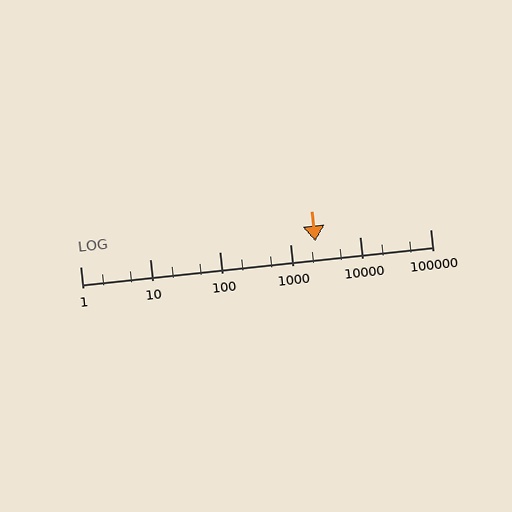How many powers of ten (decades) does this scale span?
The scale spans 5 decades, from 1 to 100000.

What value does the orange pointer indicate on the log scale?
The pointer indicates approximately 2300.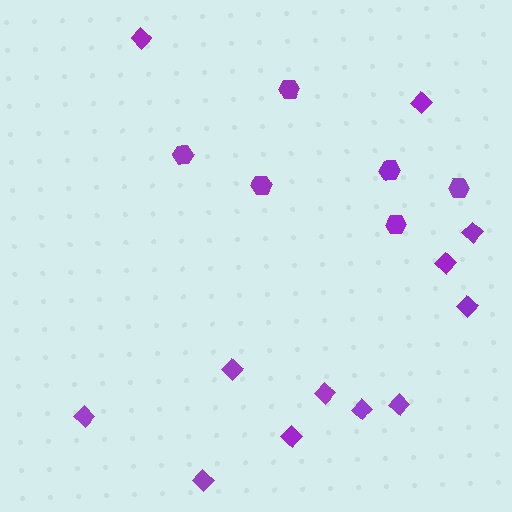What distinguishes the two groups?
There are 2 groups: one group of hexagons (6) and one group of diamonds (12).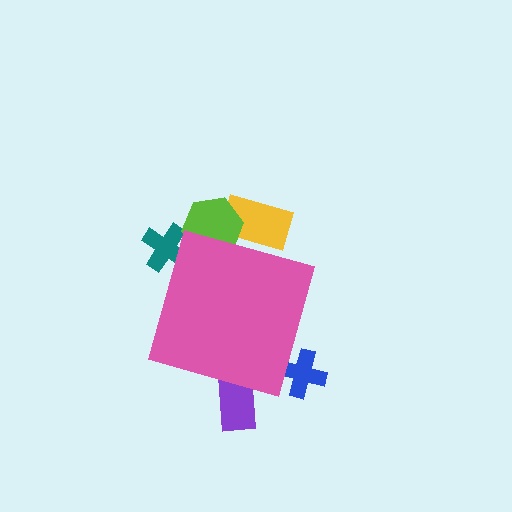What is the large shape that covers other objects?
A pink diamond.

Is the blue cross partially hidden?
Yes, the blue cross is partially hidden behind the pink diamond.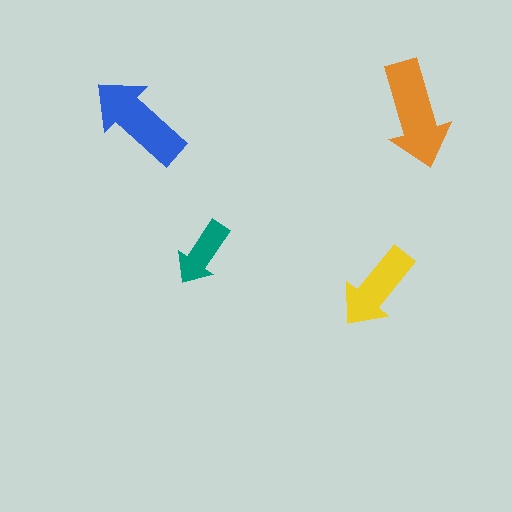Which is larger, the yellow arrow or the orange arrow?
The orange one.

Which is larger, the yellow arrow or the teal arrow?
The yellow one.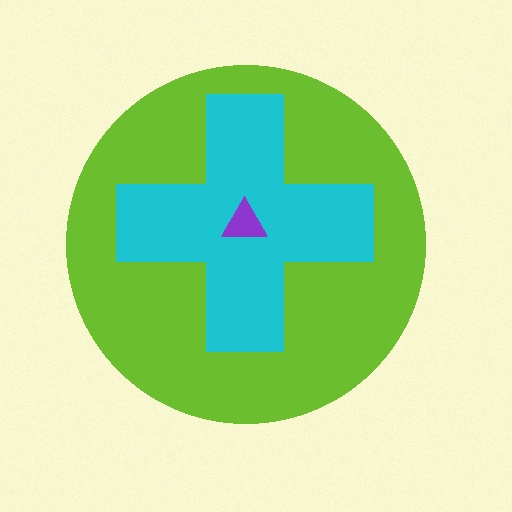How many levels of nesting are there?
3.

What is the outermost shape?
The lime circle.